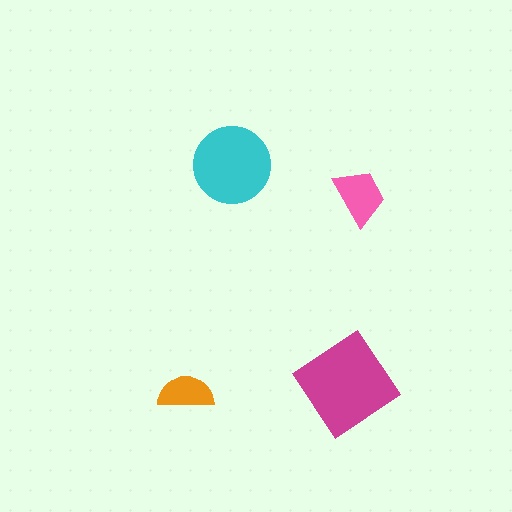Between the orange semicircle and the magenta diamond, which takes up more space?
The magenta diamond.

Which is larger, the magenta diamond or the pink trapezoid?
The magenta diamond.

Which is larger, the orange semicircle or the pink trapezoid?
The pink trapezoid.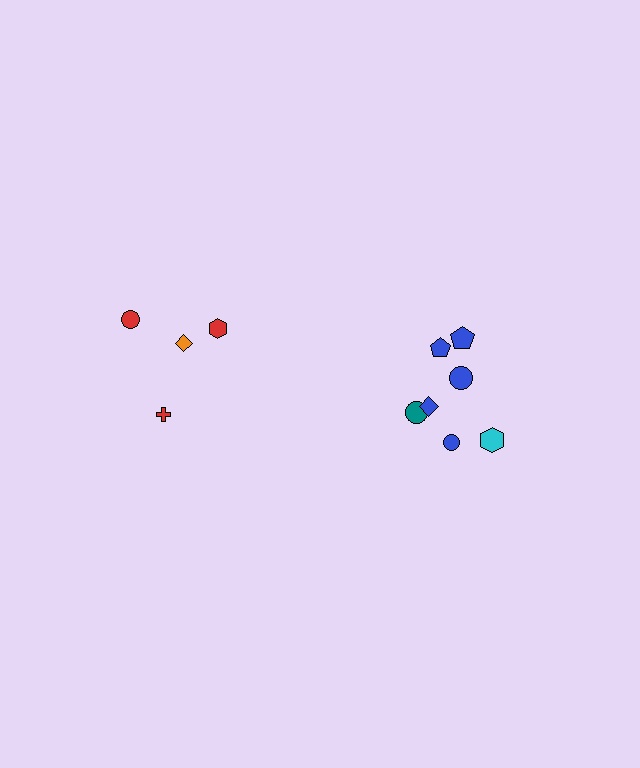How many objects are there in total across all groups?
There are 11 objects.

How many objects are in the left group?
There are 4 objects.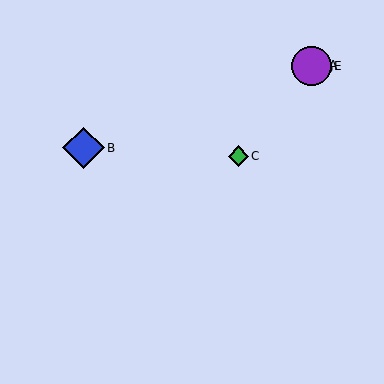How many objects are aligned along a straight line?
4 objects (A, C, D, E) are aligned along a straight line.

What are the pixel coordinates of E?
Object E is at (311, 66).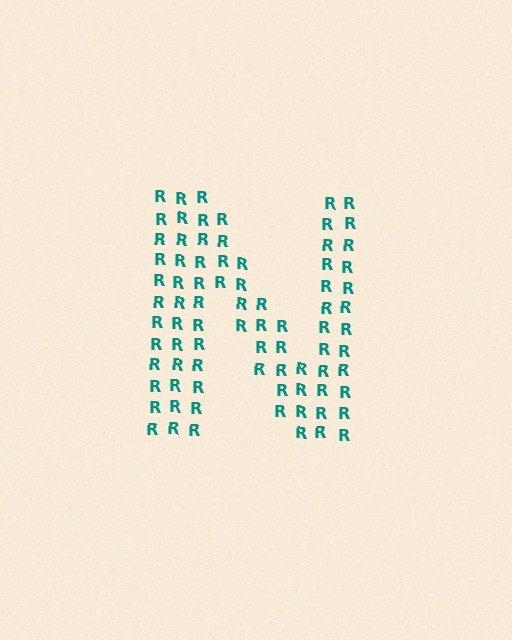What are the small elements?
The small elements are letter R's.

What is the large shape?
The large shape is the letter N.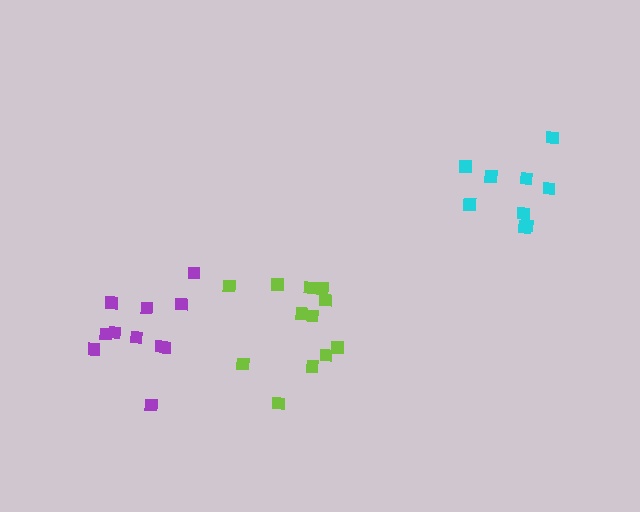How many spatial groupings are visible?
There are 3 spatial groupings.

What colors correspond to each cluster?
The clusters are colored: lime, cyan, purple.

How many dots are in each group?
Group 1: 12 dots, Group 2: 9 dots, Group 3: 11 dots (32 total).